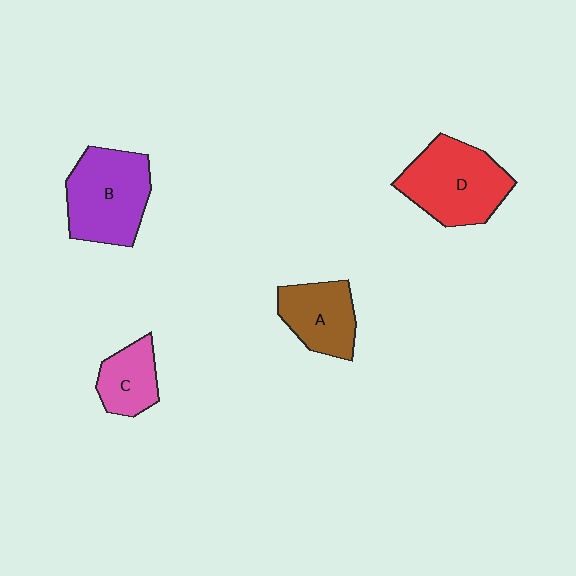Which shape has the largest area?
Shape D (red).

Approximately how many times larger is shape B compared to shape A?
Approximately 1.5 times.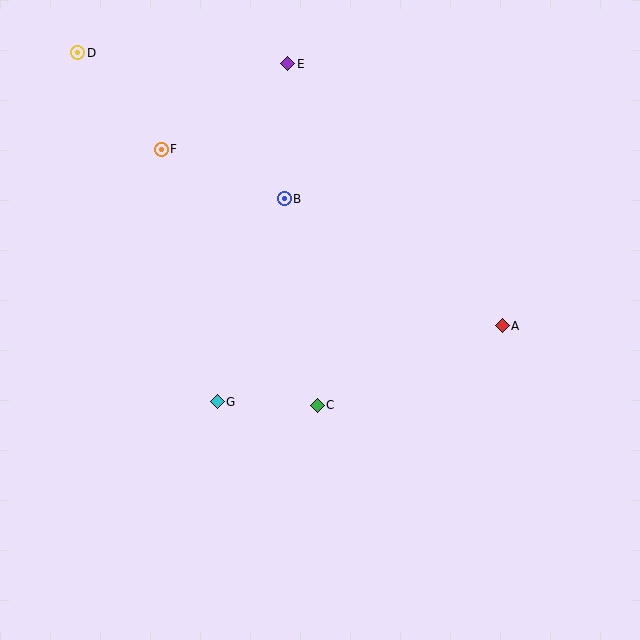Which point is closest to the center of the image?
Point C at (317, 405) is closest to the center.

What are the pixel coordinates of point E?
Point E is at (288, 64).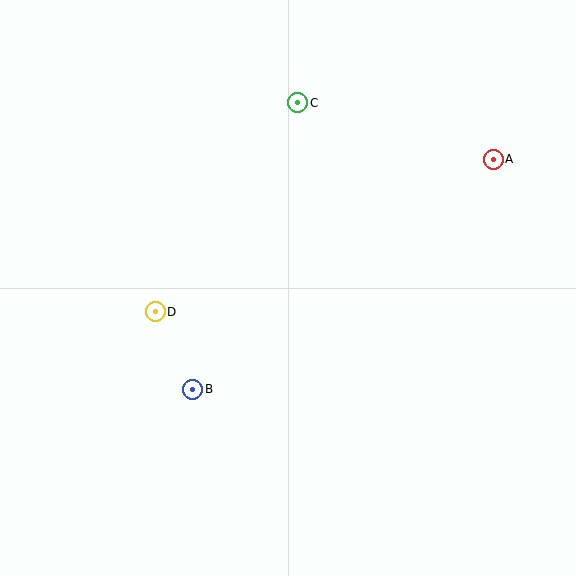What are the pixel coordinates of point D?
Point D is at (155, 312).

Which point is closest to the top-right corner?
Point A is closest to the top-right corner.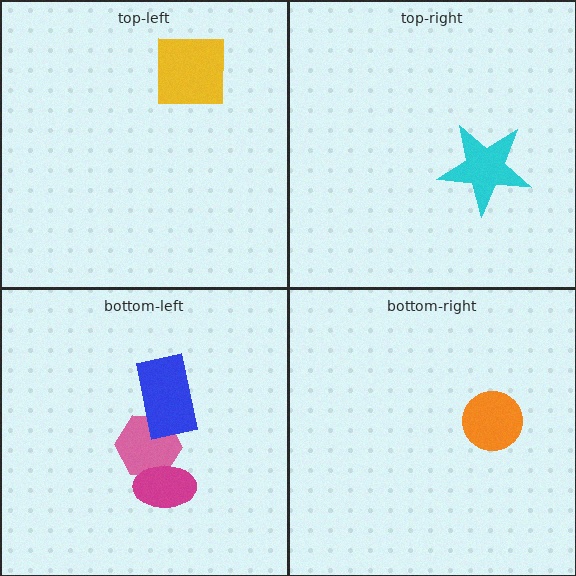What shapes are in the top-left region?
The yellow square.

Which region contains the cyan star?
The top-right region.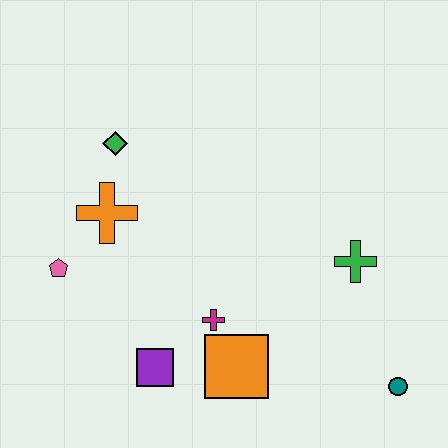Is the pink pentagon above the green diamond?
No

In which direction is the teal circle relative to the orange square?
The teal circle is to the right of the orange square.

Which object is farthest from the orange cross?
The teal circle is farthest from the orange cross.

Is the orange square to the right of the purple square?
Yes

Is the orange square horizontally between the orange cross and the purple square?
No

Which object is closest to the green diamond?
The orange cross is closest to the green diamond.